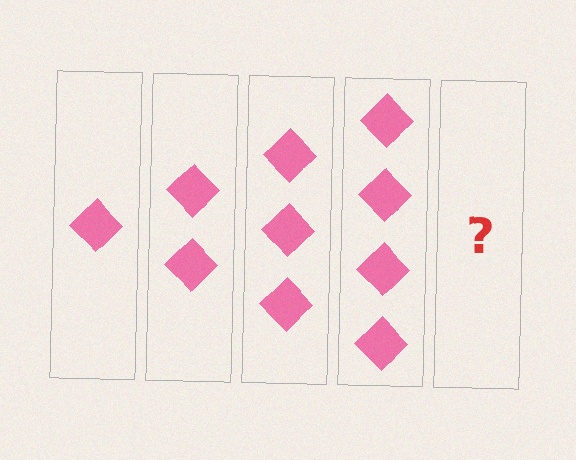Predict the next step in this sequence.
The next step is 5 diamonds.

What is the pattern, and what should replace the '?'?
The pattern is that each step adds one more diamond. The '?' should be 5 diamonds.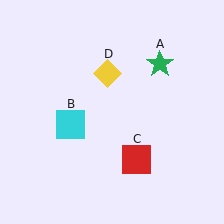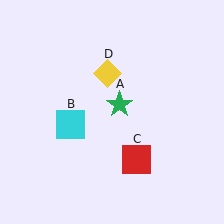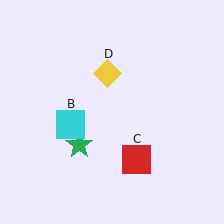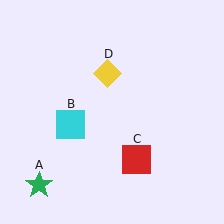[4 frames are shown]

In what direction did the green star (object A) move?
The green star (object A) moved down and to the left.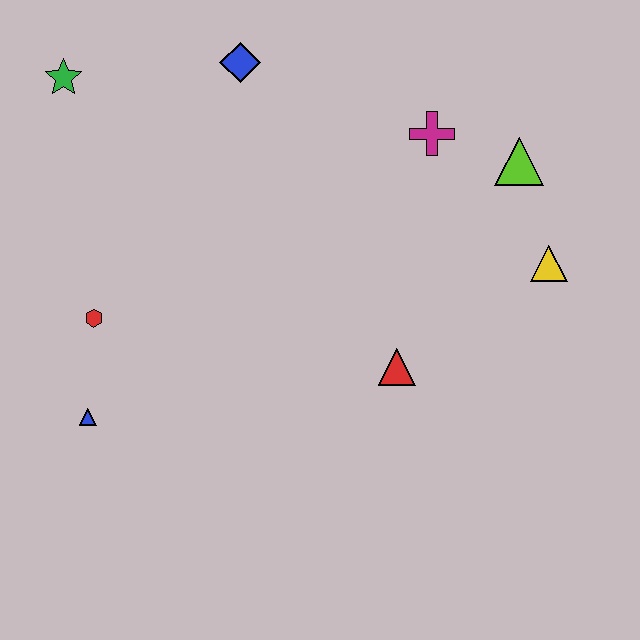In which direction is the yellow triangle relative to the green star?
The yellow triangle is to the right of the green star.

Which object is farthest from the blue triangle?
The lime triangle is farthest from the blue triangle.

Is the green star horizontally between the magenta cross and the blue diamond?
No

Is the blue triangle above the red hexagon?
No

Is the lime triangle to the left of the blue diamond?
No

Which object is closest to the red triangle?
The yellow triangle is closest to the red triangle.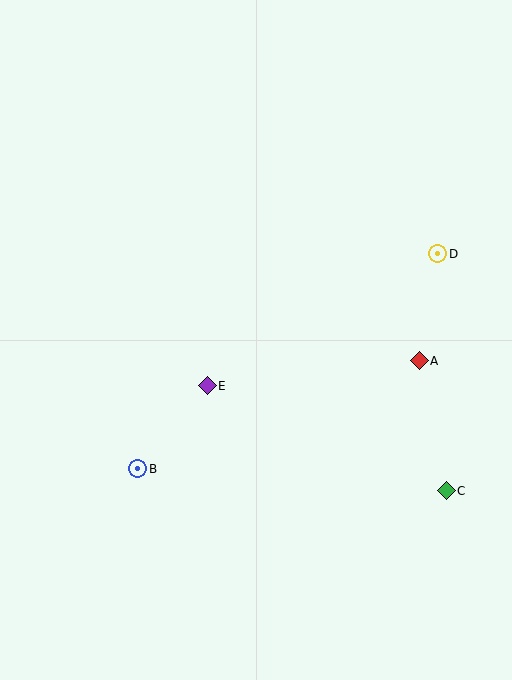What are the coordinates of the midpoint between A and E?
The midpoint between A and E is at (313, 373).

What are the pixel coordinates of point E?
Point E is at (207, 386).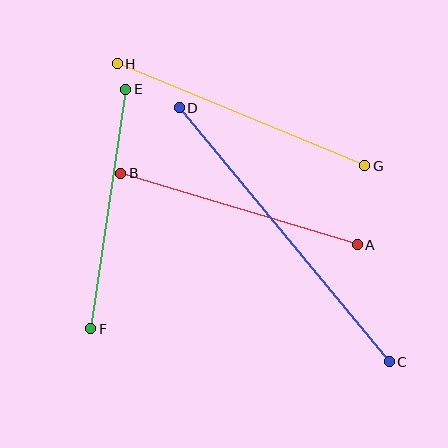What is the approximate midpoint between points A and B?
The midpoint is at approximately (239, 209) pixels.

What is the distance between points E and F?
The distance is approximately 242 pixels.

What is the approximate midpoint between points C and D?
The midpoint is at approximately (284, 235) pixels.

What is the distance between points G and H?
The distance is approximately 268 pixels.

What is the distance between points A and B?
The distance is approximately 247 pixels.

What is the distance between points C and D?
The distance is approximately 330 pixels.